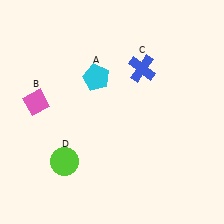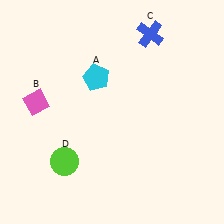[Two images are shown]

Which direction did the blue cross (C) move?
The blue cross (C) moved up.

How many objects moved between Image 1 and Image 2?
1 object moved between the two images.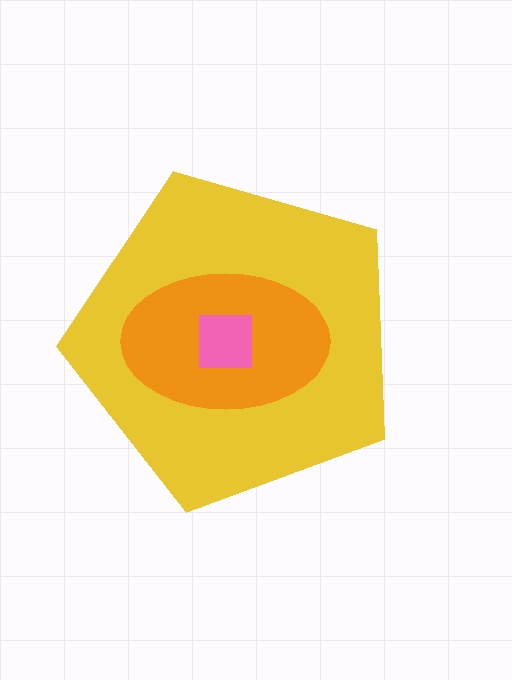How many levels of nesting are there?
3.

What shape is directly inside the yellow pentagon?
The orange ellipse.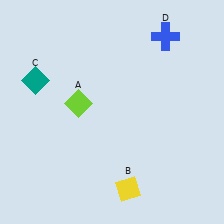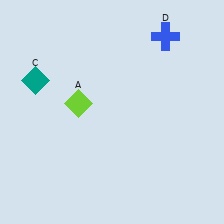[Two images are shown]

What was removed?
The yellow diamond (B) was removed in Image 2.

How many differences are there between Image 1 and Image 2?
There is 1 difference between the two images.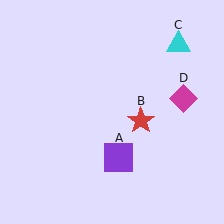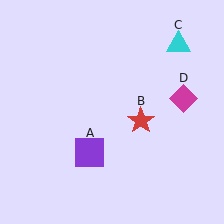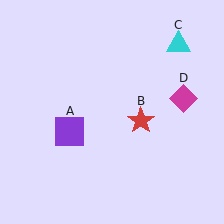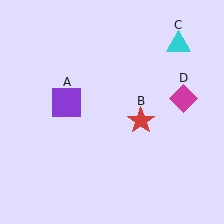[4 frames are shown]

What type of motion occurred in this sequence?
The purple square (object A) rotated clockwise around the center of the scene.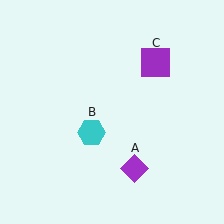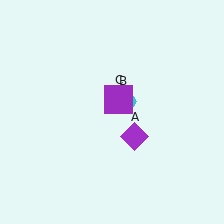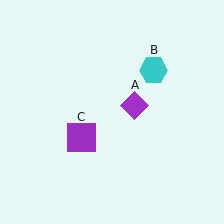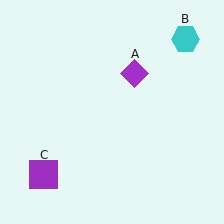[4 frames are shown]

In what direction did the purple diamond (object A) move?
The purple diamond (object A) moved up.